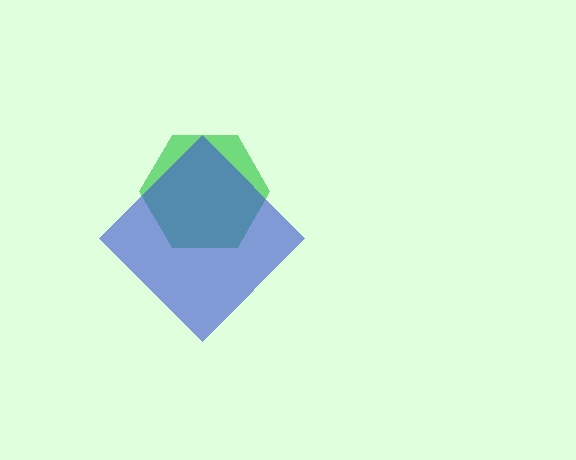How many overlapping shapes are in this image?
There are 2 overlapping shapes in the image.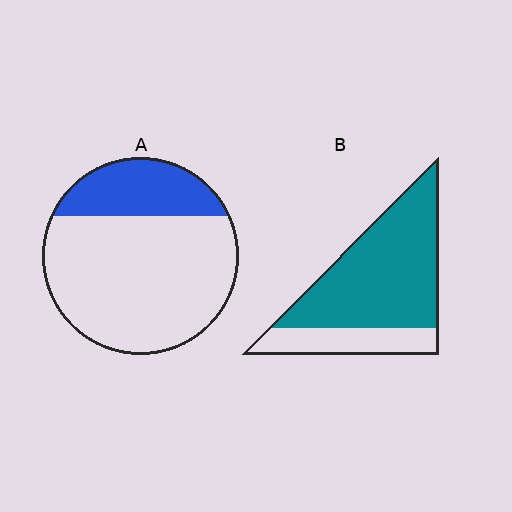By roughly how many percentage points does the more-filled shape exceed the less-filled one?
By roughly 50 percentage points (B over A).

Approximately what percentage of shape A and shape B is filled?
A is approximately 25% and B is approximately 75%.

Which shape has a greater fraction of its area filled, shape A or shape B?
Shape B.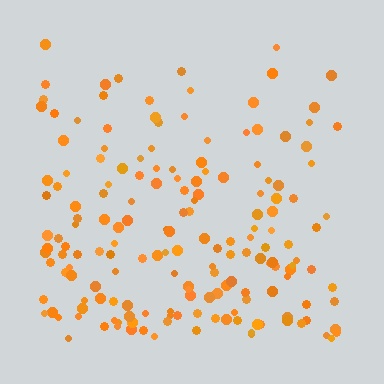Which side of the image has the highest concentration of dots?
The bottom.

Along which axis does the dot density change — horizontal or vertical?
Vertical.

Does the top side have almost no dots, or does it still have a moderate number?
Still a moderate number, just noticeably fewer than the bottom.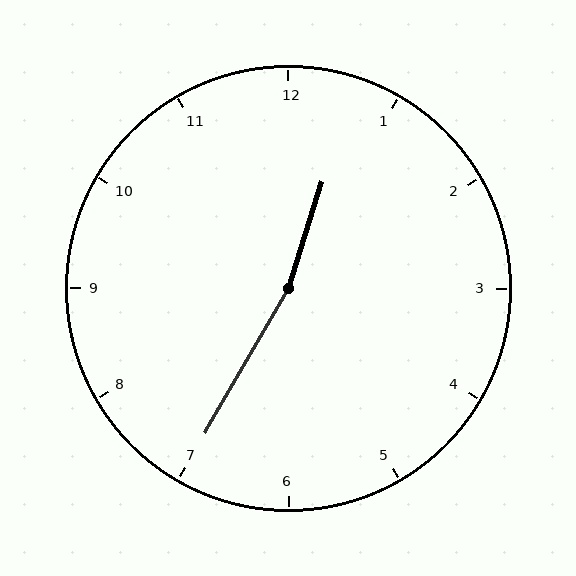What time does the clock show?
12:35.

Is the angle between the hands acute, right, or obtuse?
It is obtuse.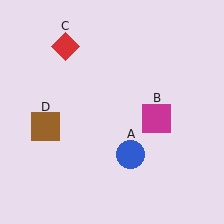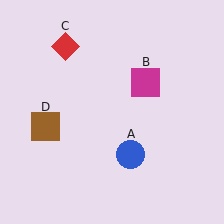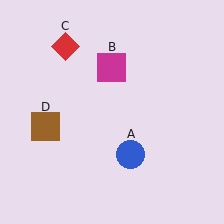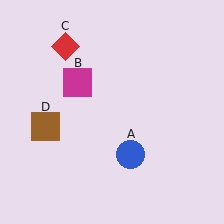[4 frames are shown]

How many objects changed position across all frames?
1 object changed position: magenta square (object B).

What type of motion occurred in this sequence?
The magenta square (object B) rotated counterclockwise around the center of the scene.